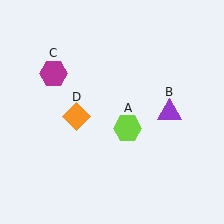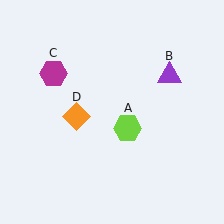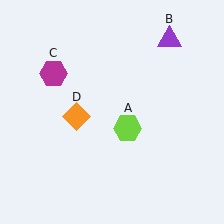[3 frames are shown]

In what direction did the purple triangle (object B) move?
The purple triangle (object B) moved up.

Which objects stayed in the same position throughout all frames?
Lime hexagon (object A) and magenta hexagon (object C) and orange diamond (object D) remained stationary.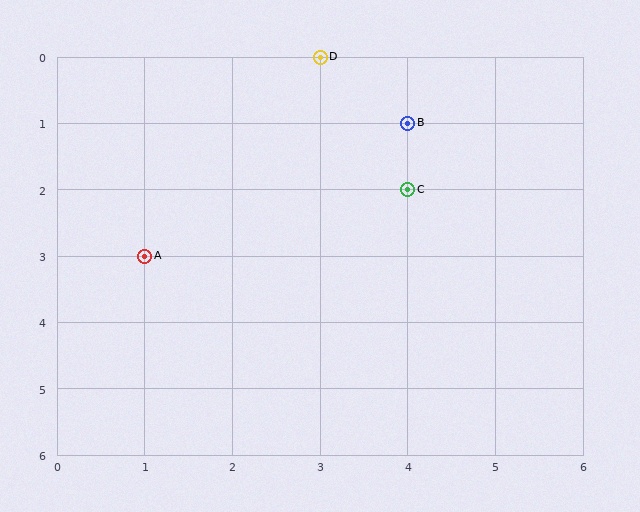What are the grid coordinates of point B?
Point B is at grid coordinates (4, 1).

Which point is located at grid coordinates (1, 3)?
Point A is at (1, 3).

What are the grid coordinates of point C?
Point C is at grid coordinates (4, 2).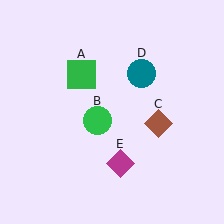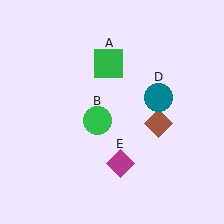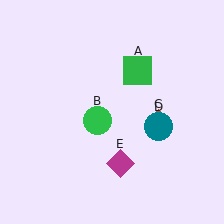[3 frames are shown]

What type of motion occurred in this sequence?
The green square (object A), teal circle (object D) rotated clockwise around the center of the scene.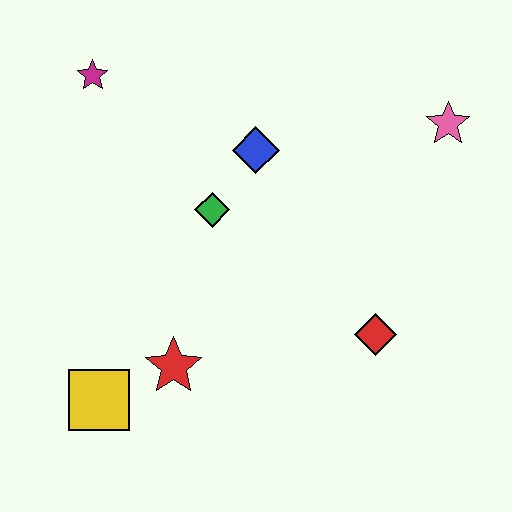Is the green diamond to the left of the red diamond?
Yes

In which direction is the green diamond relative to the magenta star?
The green diamond is below the magenta star.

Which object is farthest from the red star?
The pink star is farthest from the red star.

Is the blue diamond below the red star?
No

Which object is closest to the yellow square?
The red star is closest to the yellow square.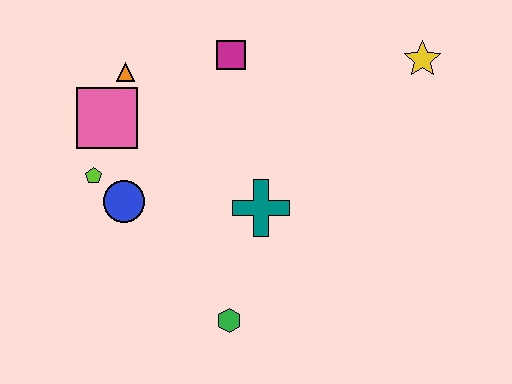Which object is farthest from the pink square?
The yellow star is farthest from the pink square.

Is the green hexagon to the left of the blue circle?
No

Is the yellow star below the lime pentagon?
No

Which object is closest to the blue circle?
The lime pentagon is closest to the blue circle.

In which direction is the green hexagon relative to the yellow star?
The green hexagon is below the yellow star.